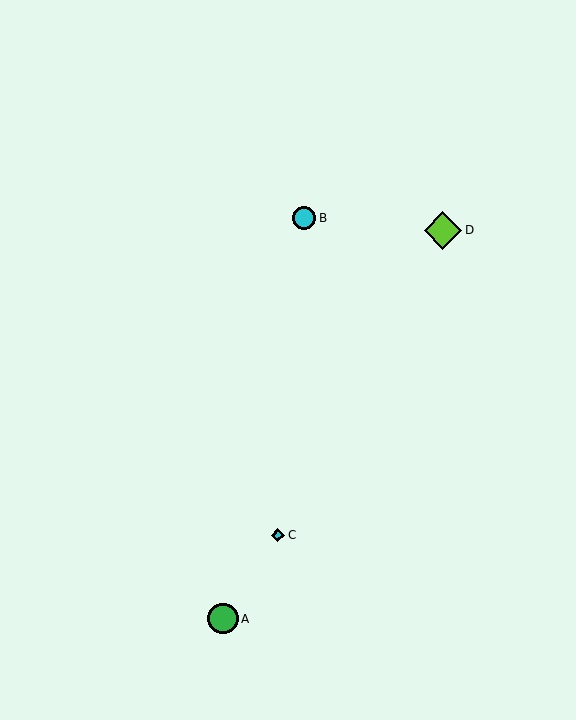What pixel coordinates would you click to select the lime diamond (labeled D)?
Click at (443, 230) to select the lime diamond D.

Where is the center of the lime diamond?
The center of the lime diamond is at (443, 230).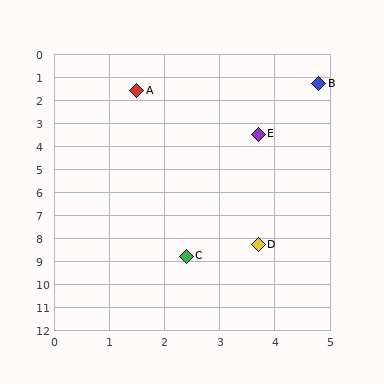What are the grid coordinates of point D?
Point D is at approximately (3.7, 8.3).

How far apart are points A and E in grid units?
Points A and E are about 2.9 grid units apart.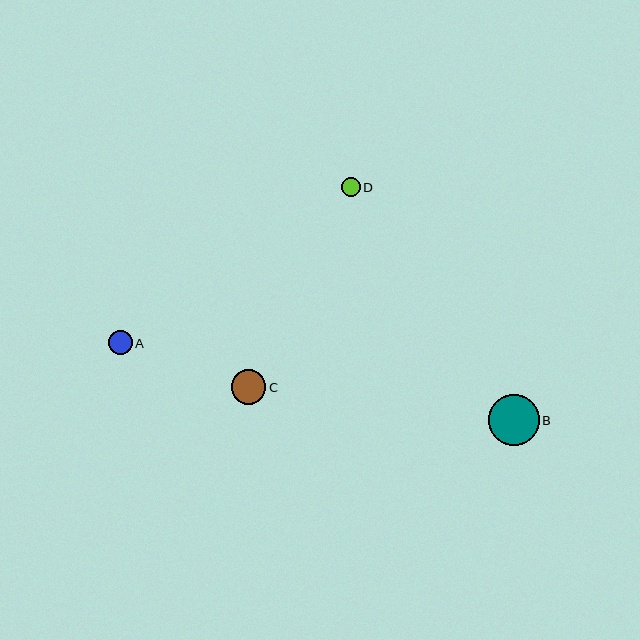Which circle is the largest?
Circle B is the largest with a size of approximately 51 pixels.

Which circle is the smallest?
Circle D is the smallest with a size of approximately 19 pixels.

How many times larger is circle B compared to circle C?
Circle B is approximately 1.5 times the size of circle C.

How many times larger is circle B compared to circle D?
Circle B is approximately 2.7 times the size of circle D.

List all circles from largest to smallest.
From largest to smallest: B, C, A, D.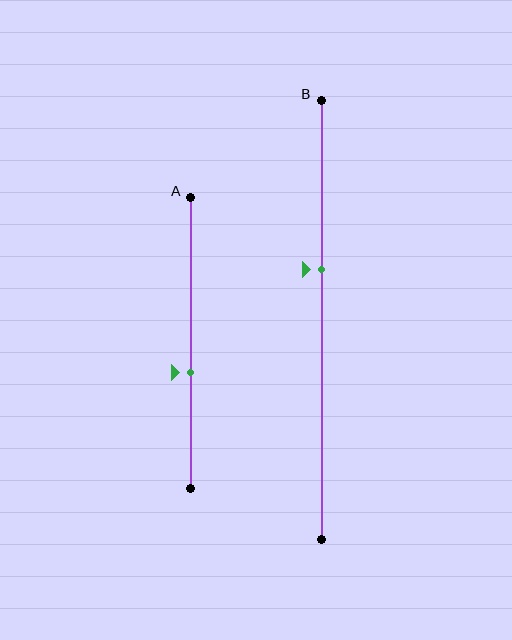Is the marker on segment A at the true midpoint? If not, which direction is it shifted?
No, the marker on segment A is shifted downward by about 10% of the segment length.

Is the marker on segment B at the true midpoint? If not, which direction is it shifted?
No, the marker on segment B is shifted upward by about 12% of the segment length.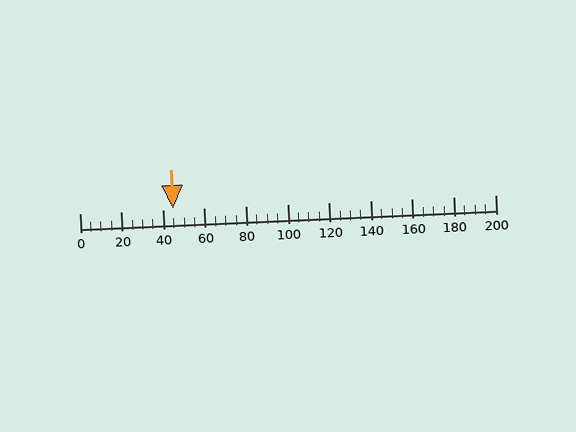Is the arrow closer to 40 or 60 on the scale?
The arrow is closer to 40.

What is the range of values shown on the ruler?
The ruler shows values from 0 to 200.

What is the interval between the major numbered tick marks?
The major tick marks are spaced 20 units apart.